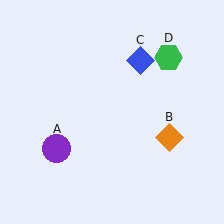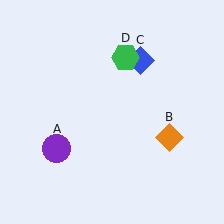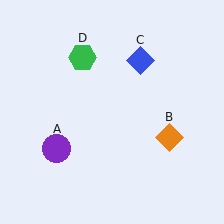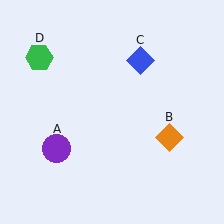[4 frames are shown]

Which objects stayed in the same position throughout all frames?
Purple circle (object A) and orange diamond (object B) and blue diamond (object C) remained stationary.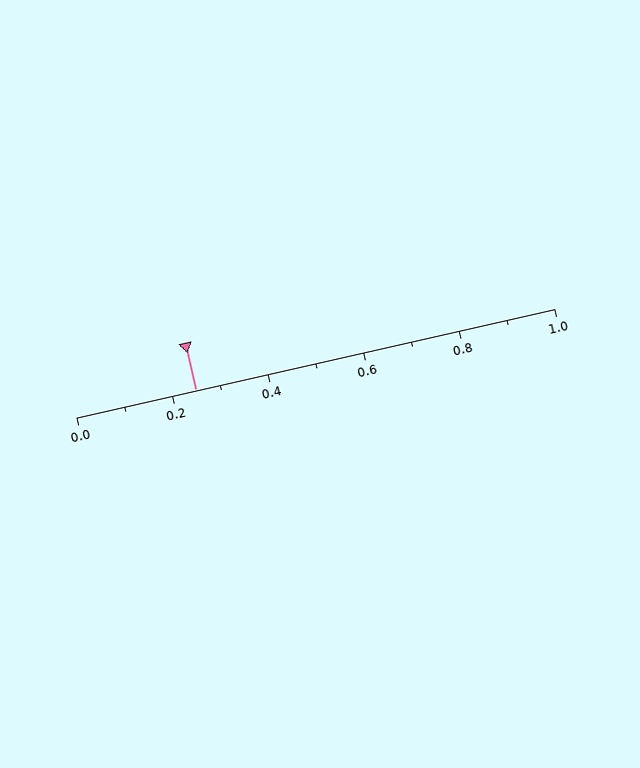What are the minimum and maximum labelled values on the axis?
The axis runs from 0.0 to 1.0.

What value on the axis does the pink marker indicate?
The marker indicates approximately 0.25.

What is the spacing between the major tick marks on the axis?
The major ticks are spaced 0.2 apart.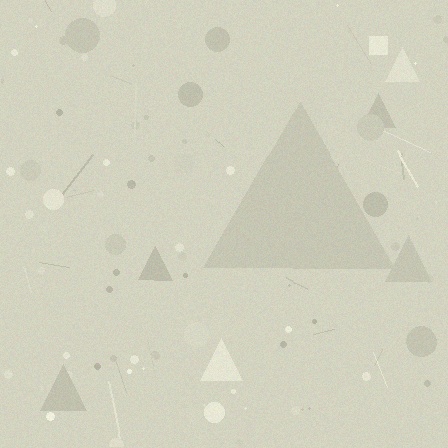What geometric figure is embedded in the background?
A triangle is embedded in the background.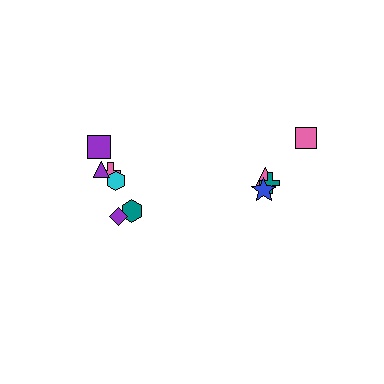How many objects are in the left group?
There are 6 objects.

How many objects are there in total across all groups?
There are 10 objects.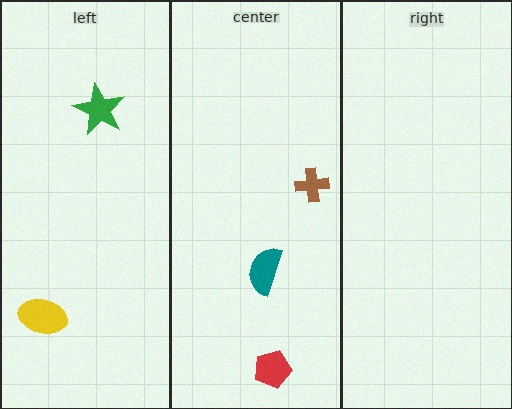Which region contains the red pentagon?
The center region.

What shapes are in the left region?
The green star, the yellow ellipse.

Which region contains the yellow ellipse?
The left region.